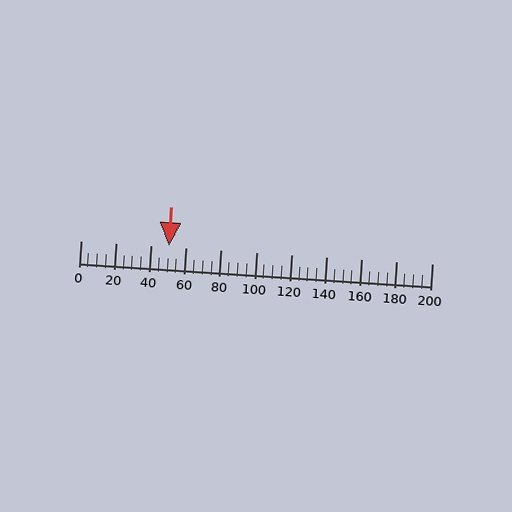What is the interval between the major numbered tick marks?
The major tick marks are spaced 20 units apart.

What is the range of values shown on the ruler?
The ruler shows values from 0 to 200.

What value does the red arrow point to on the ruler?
The red arrow points to approximately 50.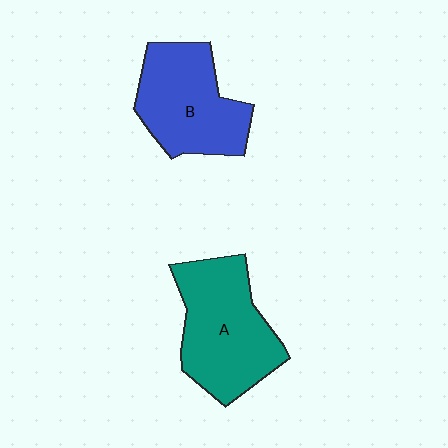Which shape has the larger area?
Shape A (teal).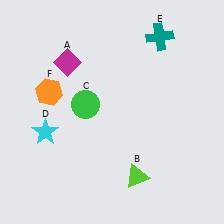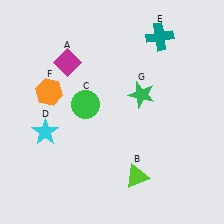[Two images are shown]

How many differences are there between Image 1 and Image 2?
There is 1 difference between the two images.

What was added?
A green star (G) was added in Image 2.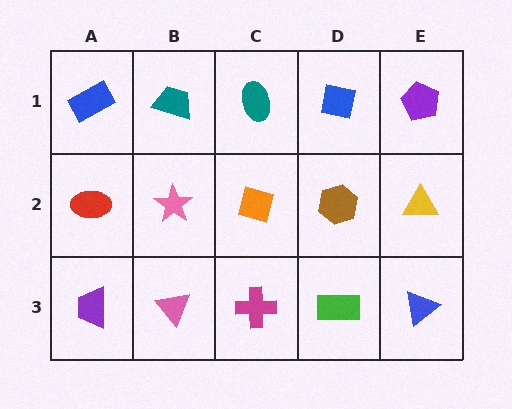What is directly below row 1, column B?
A pink star.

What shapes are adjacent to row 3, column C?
An orange diamond (row 2, column C), a pink triangle (row 3, column B), a green rectangle (row 3, column D).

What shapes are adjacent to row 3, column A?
A red ellipse (row 2, column A), a pink triangle (row 3, column B).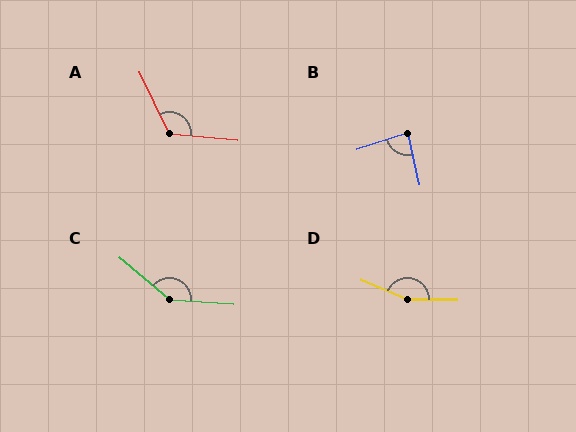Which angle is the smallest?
B, at approximately 84 degrees.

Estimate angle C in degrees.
Approximately 144 degrees.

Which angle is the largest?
D, at approximately 157 degrees.